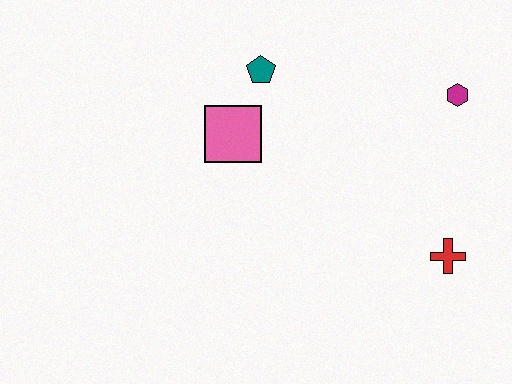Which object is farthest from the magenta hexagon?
The pink square is farthest from the magenta hexagon.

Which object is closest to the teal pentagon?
The pink square is closest to the teal pentagon.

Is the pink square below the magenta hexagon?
Yes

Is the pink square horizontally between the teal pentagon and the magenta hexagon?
No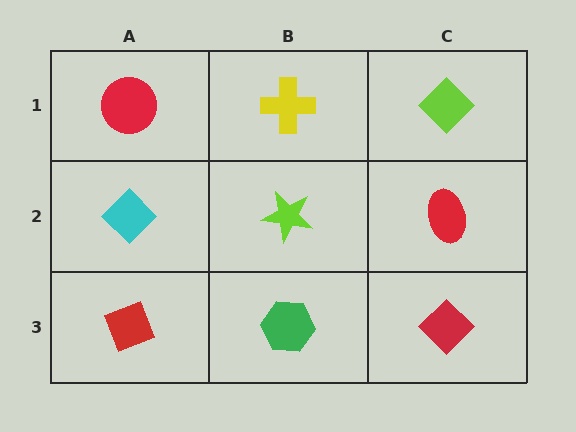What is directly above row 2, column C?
A lime diamond.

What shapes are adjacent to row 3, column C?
A red ellipse (row 2, column C), a green hexagon (row 3, column B).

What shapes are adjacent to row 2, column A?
A red circle (row 1, column A), a red diamond (row 3, column A), a lime star (row 2, column B).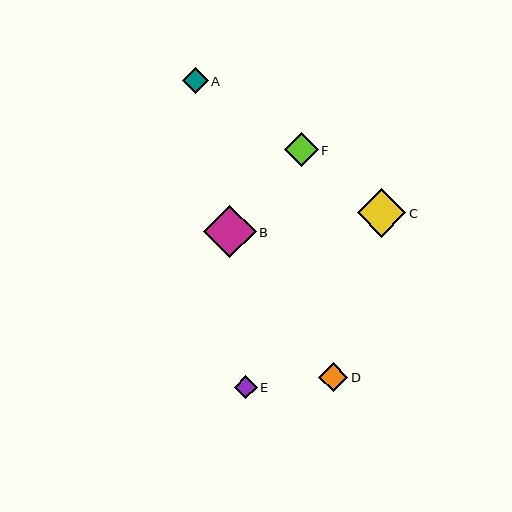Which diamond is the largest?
Diamond B is the largest with a size of approximately 53 pixels.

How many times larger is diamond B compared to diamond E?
Diamond B is approximately 2.3 times the size of diamond E.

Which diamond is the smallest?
Diamond E is the smallest with a size of approximately 22 pixels.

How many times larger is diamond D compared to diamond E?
Diamond D is approximately 1.3 times the size of diamond E.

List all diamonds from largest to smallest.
From largest to smallest: B, C, F, D, A, E.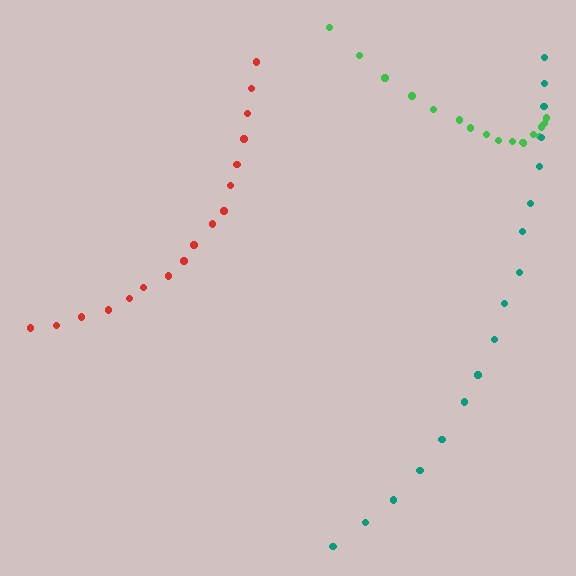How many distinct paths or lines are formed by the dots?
There are 3 distinct paths.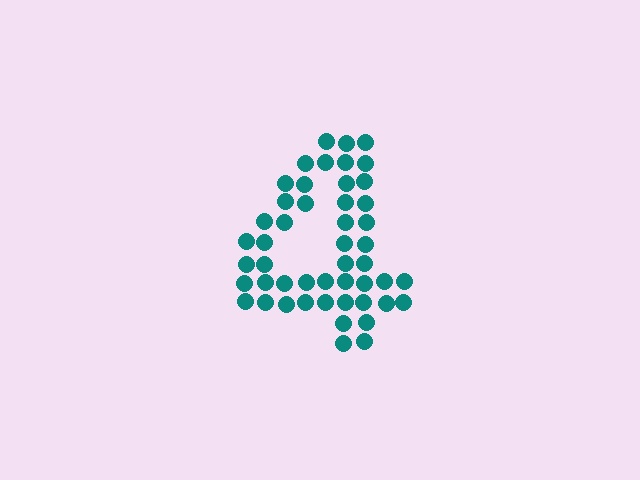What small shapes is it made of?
It is made of small circles.